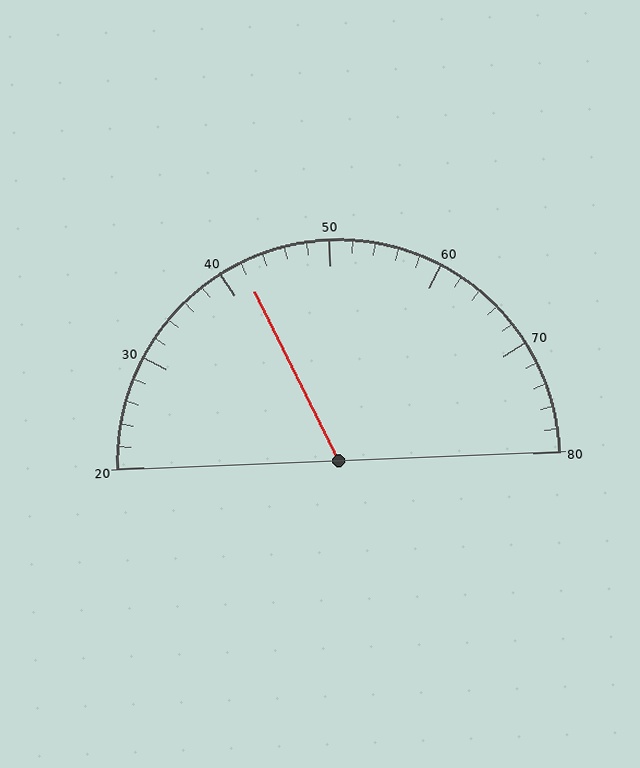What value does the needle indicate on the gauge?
The needle indicates approximately 42.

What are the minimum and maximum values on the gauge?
The gauge ranges from 20 to 80.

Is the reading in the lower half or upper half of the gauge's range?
The reading is in the lower half of the range (20 to 80).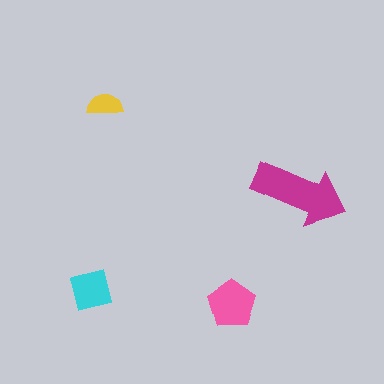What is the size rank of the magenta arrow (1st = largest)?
1st.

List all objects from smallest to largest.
The yellow semicircle, the cyan square, the pink pentagon, the magenta arrow.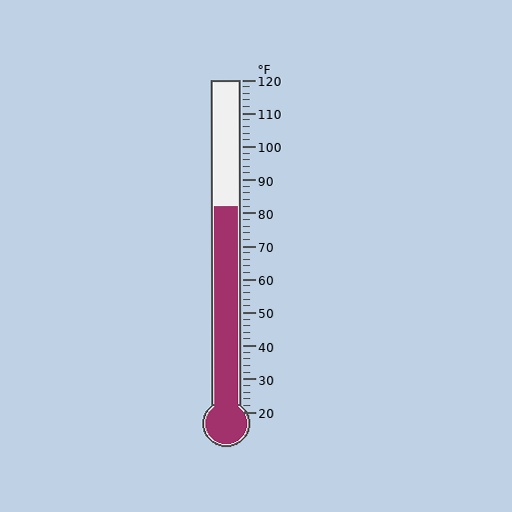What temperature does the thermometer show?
The thermometer shows approximately 82°F.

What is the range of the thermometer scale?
The thermometer scale ranges from 20°F to 120°F.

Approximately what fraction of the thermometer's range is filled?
The thermometer is filled to approximately 60% of its range.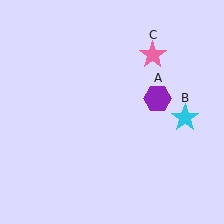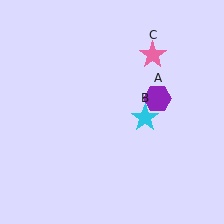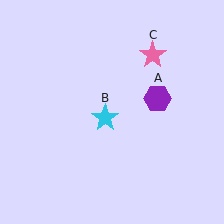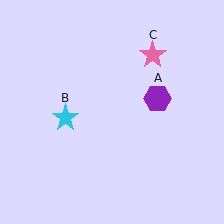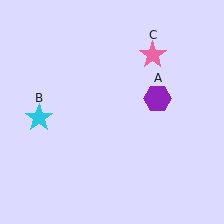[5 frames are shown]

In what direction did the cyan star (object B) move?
The cyan star (object B) moved left.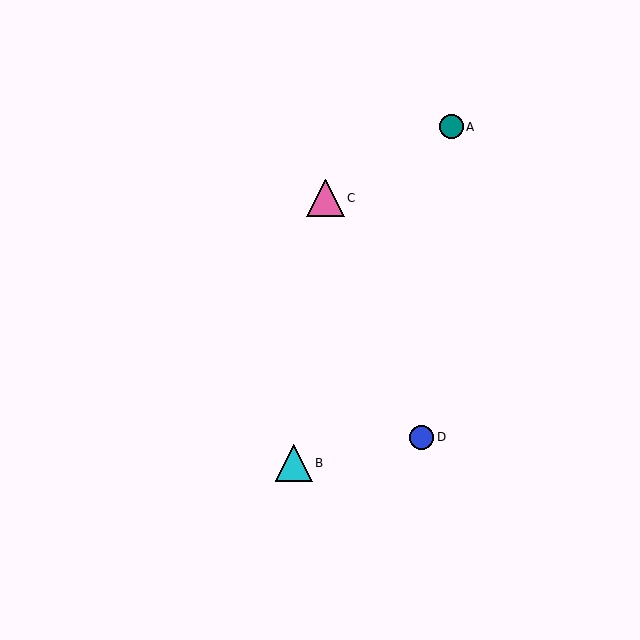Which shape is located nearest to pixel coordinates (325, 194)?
The pink triangle (labeled C) at (325, 198) is nearest to that location.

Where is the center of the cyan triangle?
The center of the cyan triangle is at (294, 463).